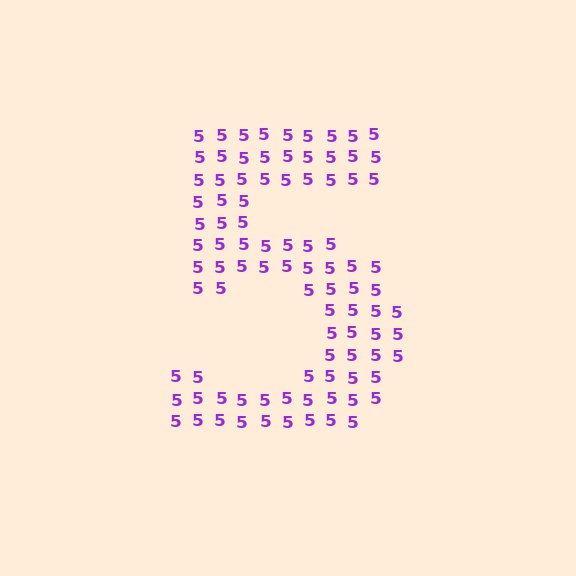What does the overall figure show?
The overall figure shows the digit 5.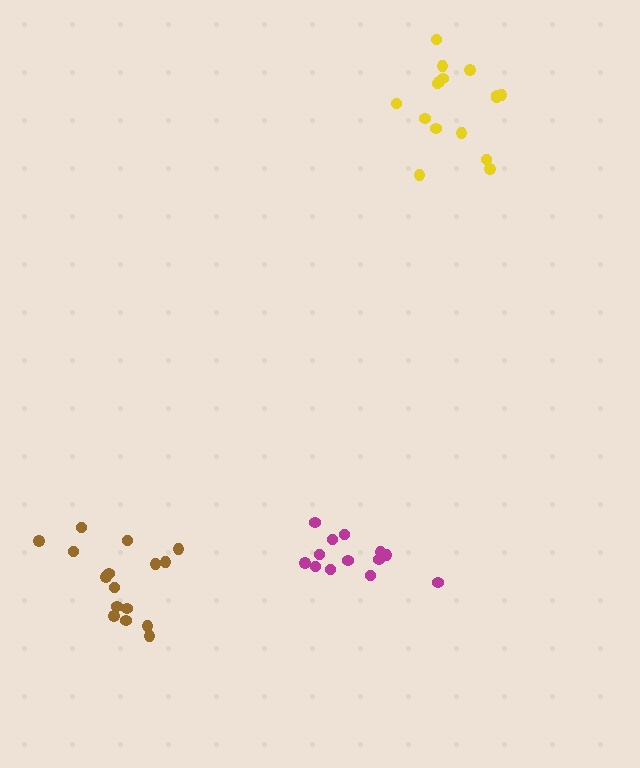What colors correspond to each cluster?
The clusters are colored: brown, yellow, magenta.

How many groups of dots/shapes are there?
There are 3 groups.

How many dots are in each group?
Group 1: 16 dots, Group 2: 16 dots, Group 3: 13 dots (45 total).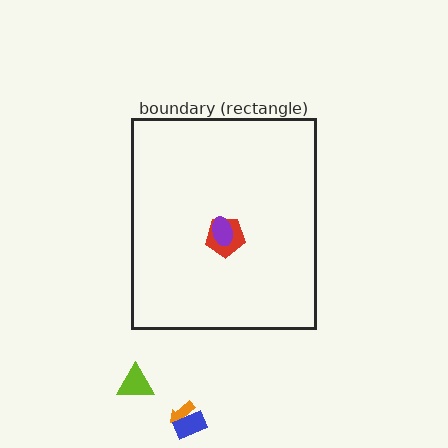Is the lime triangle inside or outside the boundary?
Outside.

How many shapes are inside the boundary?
2 inside, 3 outside.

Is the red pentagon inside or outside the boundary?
Inside.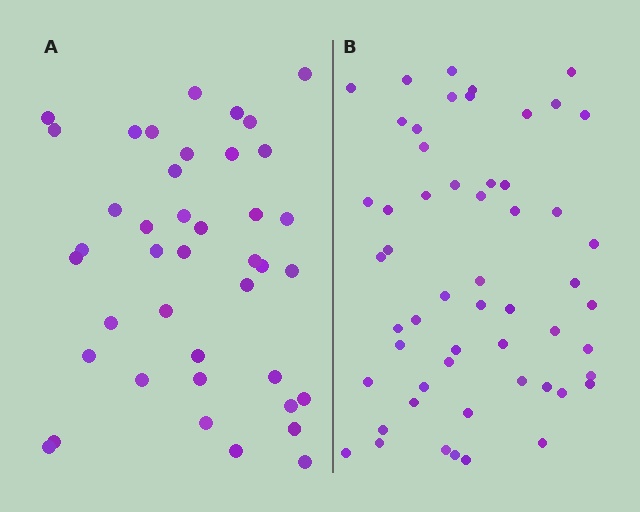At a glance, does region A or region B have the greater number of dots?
Region B (the right region) has more dots.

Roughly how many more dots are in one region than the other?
Region B has approximately 15 more dots than region A.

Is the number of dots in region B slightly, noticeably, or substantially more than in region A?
Region B has noticeably more, but not dramatically so. The ratio is roughly 1.3 to 1.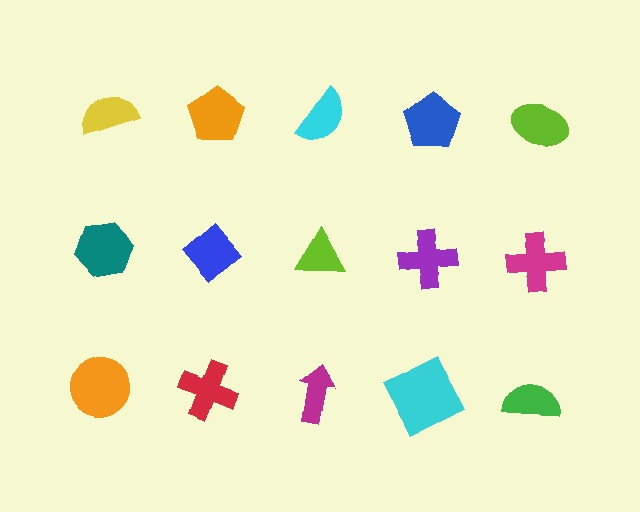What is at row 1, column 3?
A cyan semicircle.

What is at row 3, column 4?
A cyan square.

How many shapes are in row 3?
5 shapes.